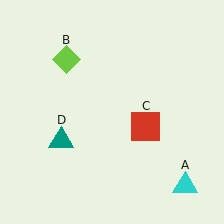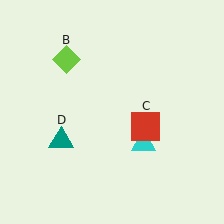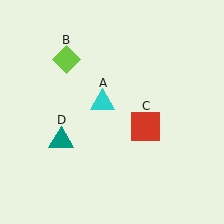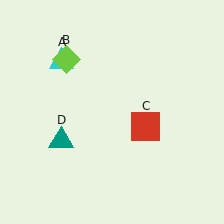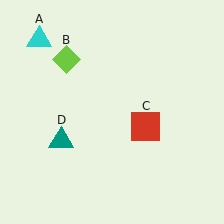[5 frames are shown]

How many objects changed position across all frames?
1 object changed position: cyan triangle (object A).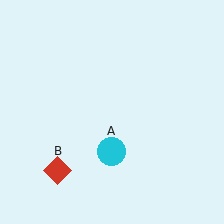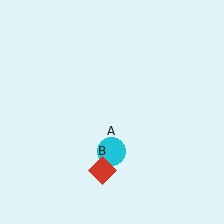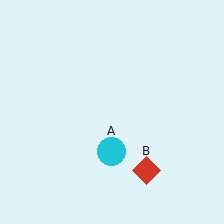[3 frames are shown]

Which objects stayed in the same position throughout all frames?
Cyan circle (object A) remained stationary.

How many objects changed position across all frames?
1 object changed position: red diamond (object B).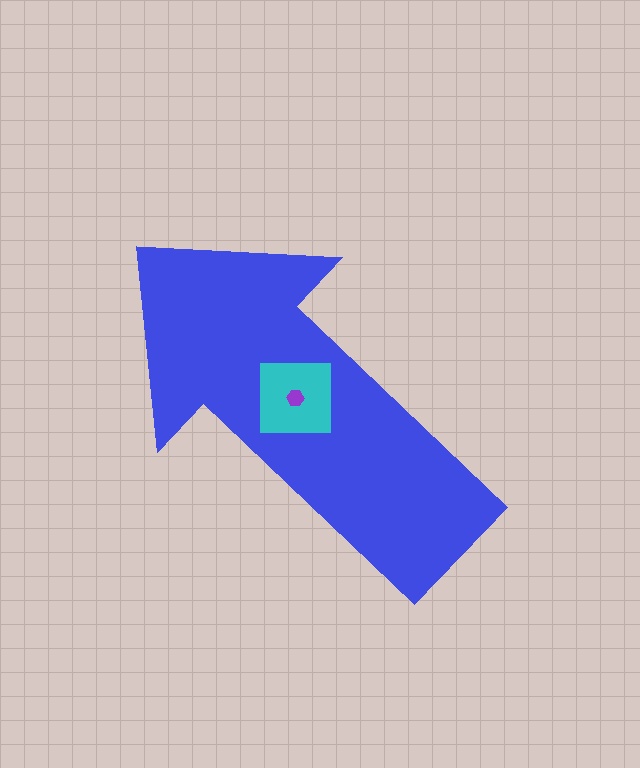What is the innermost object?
The purple hexagon.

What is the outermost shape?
The blue arrow.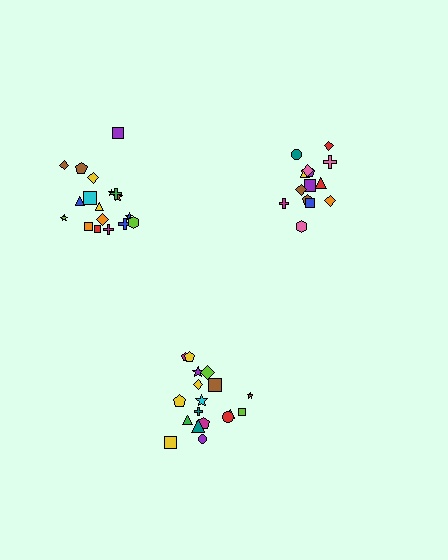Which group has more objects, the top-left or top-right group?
The top-left group.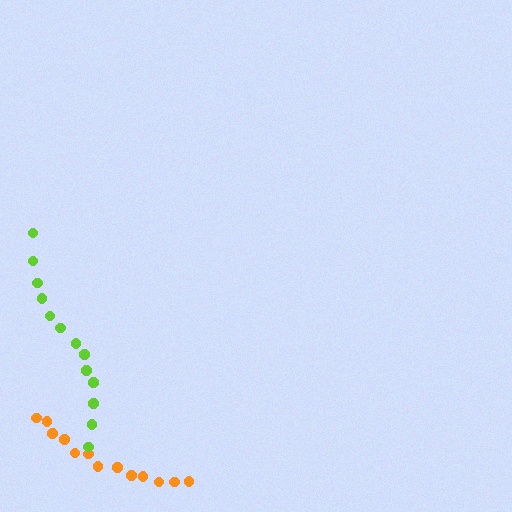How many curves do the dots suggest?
There are 2 distinct paths.